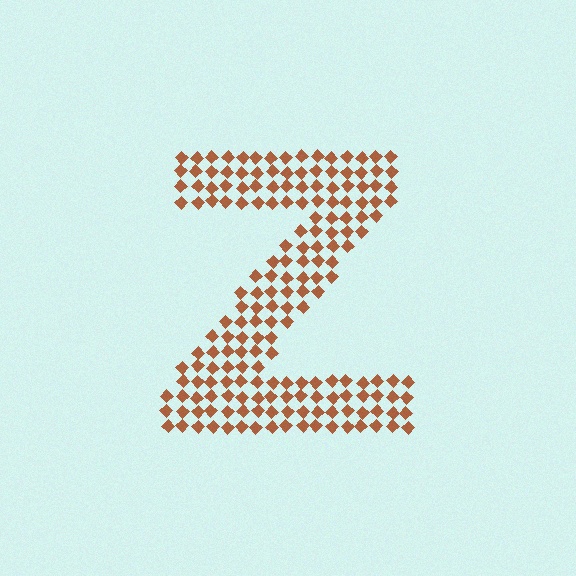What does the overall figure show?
The overall figure shows the letter Z.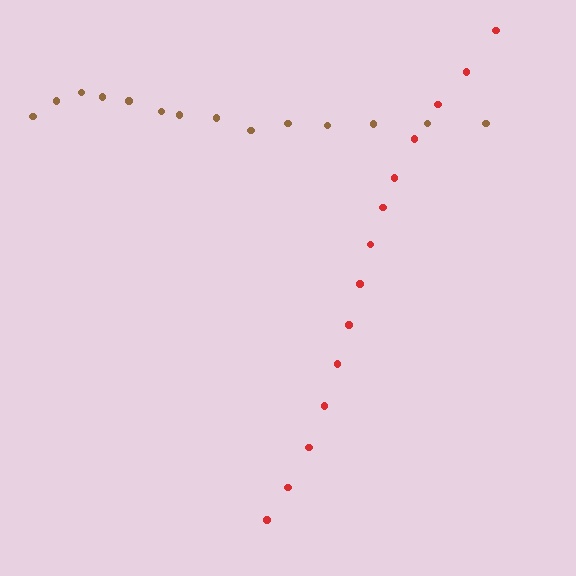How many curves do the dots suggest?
There are 2 distinct paths.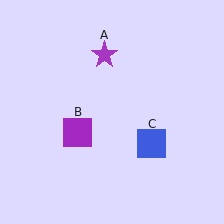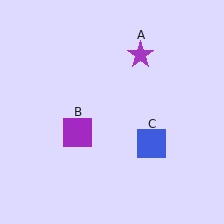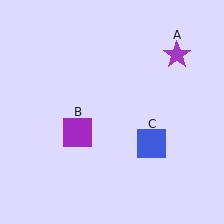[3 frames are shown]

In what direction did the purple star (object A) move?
The purple star (object A) moved right.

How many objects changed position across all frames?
1 object changed position: purple star (object A).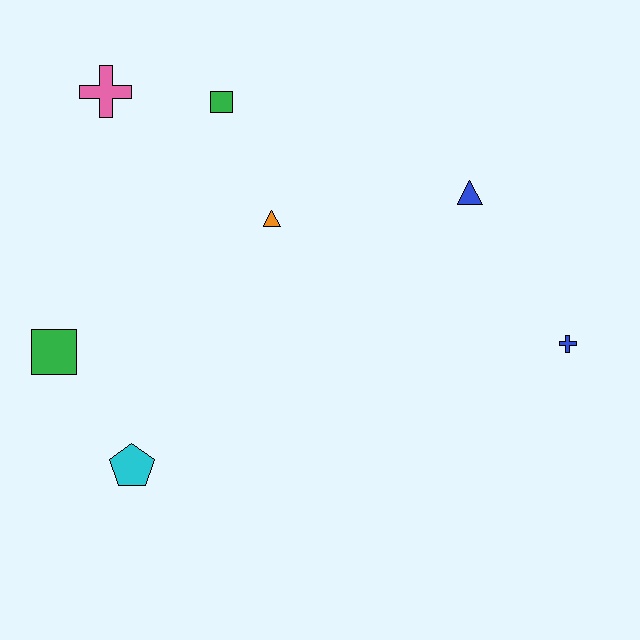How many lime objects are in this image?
There are no lime objects.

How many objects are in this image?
There are 7 objects.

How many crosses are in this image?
There are 2 crosses.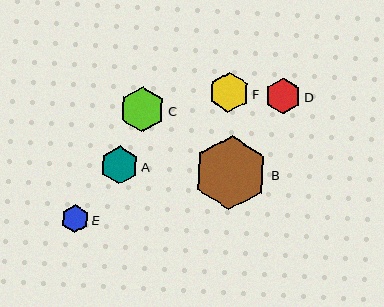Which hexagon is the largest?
Hexagon B is the largest with a size of approximately 74 pixels.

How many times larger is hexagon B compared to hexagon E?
Hexagon B is approximately 2.7 times the size of hexagon E.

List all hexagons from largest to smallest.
From largest to smallest: B, C, F, A, D, E.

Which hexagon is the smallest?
Hexagon E is the smallest with a size of approximately 28 pixels.